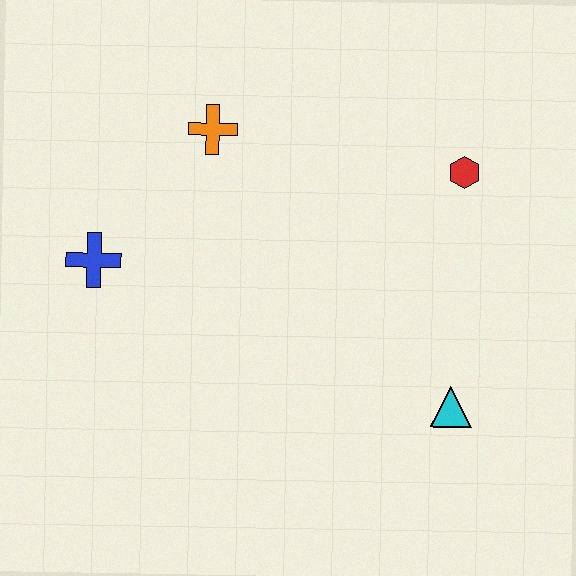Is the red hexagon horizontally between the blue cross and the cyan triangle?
No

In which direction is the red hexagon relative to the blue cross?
The red hexagon is to the right of the blue cross.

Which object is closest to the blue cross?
The orange cross is closest to the blue cross.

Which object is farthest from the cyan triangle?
The blue cross is farthest from the cyan triangle.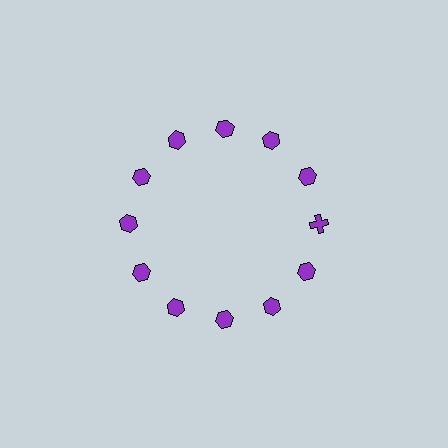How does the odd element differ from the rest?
It has a different shape: cross instead of hexagon.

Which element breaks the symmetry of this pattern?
The purple cross at roughly the 3 o'clock position breaks the symmetry. All other shapes are purple hexagons.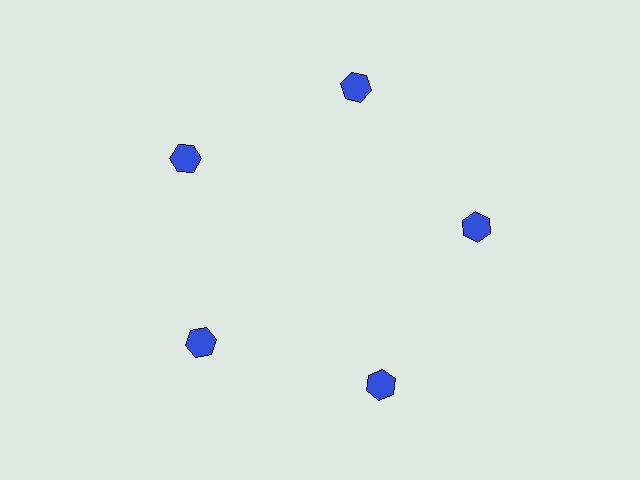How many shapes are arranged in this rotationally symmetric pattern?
There are 5 shapes, arranged in 5 groups of 1.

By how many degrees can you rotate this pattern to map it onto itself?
The pattern maps onto itself every 72 degrees of rotation.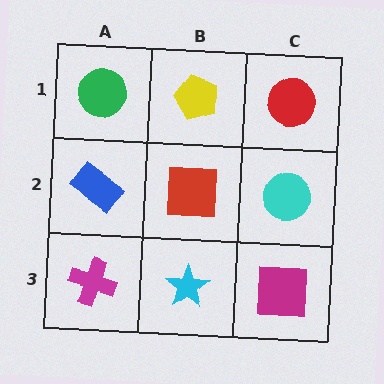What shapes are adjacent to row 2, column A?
A green circle (row 1, column A), a magenta cross (row 3, column A), a red square (row 2, column B).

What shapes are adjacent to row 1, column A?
A blue rectangle (row 2, column A), a yellow pentagon (row 1, column B).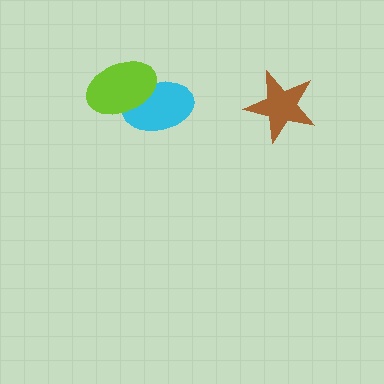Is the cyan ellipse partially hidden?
Yes, it is partially covered by another shape.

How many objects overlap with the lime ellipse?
1 object overlaps with the lime ellipse.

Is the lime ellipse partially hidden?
No, no other shape covers it.